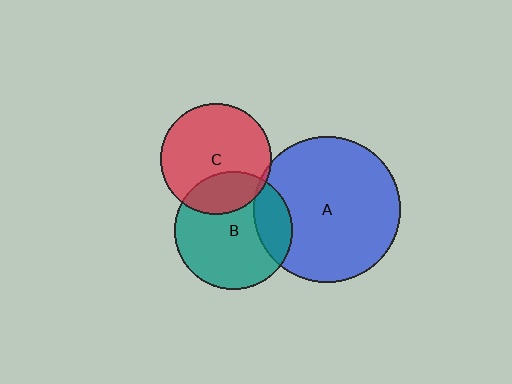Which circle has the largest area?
Circle A (blue).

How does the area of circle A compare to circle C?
Approximately 1.7 times.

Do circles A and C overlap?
Yes.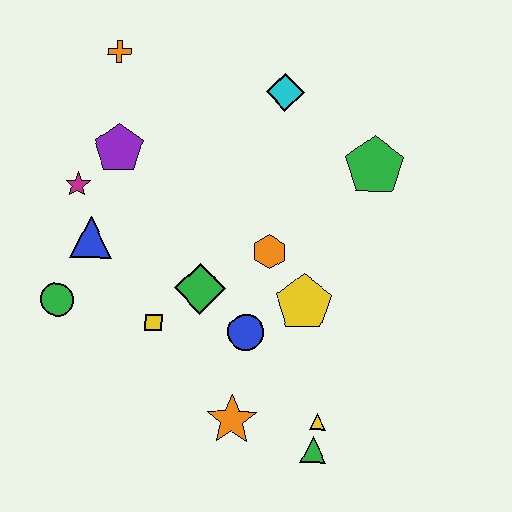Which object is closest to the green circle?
The blue triangle is closest to the green circle.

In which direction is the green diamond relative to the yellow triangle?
The green diamond is above the yellow triangle.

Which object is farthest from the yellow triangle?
The orange cross is farthest from the yellow triangle.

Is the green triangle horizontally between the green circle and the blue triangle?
No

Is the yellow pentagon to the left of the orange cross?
No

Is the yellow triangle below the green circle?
Yes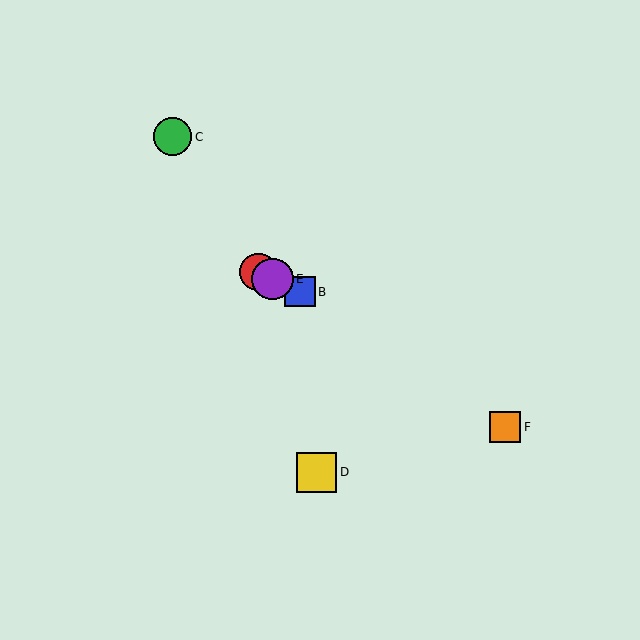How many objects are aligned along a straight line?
3 objects (A, B, E) are aligned along a straight line.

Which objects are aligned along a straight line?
Objects A, B, E are aligned along a straight line.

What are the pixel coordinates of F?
Object F is at (505, 427).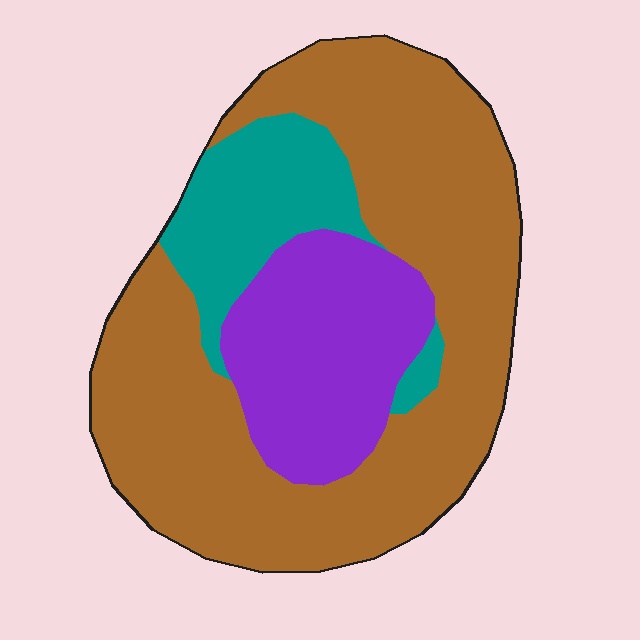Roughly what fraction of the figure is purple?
Purple takes up about one fifth (1/5) of the figure.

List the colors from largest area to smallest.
From largest to smallest: brown, purple, teal.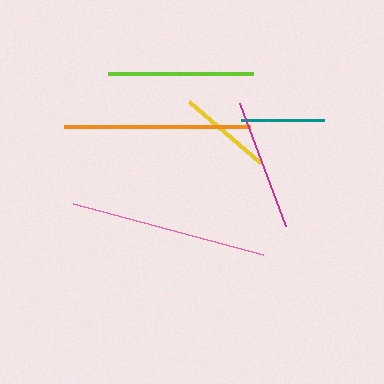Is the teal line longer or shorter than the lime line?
The lime line is longer than the teal line.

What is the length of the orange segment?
The orange segment is approximately 186 pixels long.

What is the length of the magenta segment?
The magenta segment is approximately 131 pixels long.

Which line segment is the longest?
The pink line is the longest at approximately 197 pixels.